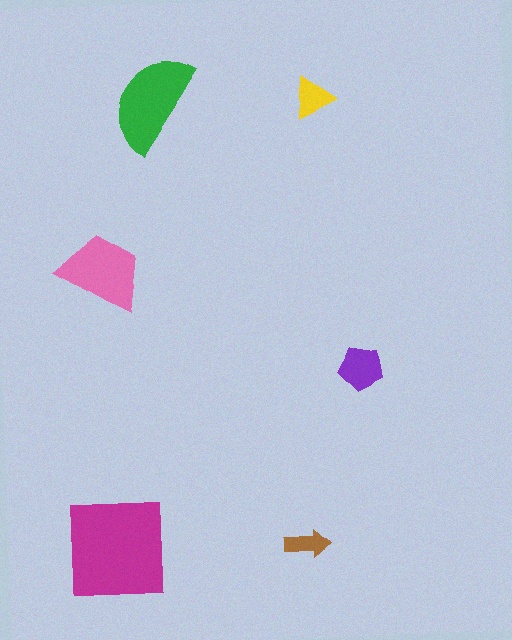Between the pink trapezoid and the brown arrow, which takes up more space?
The pink trapezoid.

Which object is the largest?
The magenta square.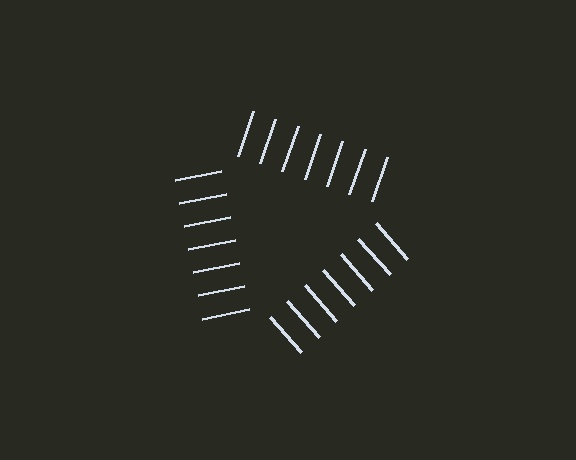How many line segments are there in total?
21 — 7 along each of the 3 edges.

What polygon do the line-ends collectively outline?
An illusory triangle — the line segments terminate on its edges but no continuous stroke is drawn.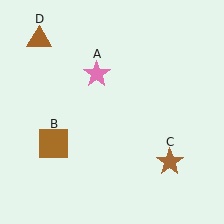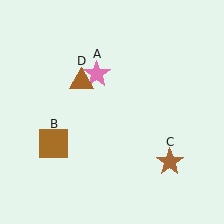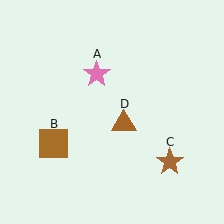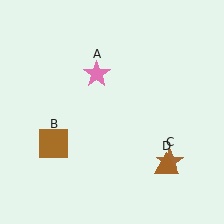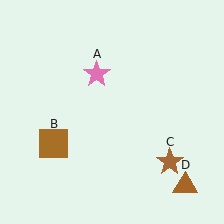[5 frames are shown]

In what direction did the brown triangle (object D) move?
The brown triangle (object D) moved down and to the right.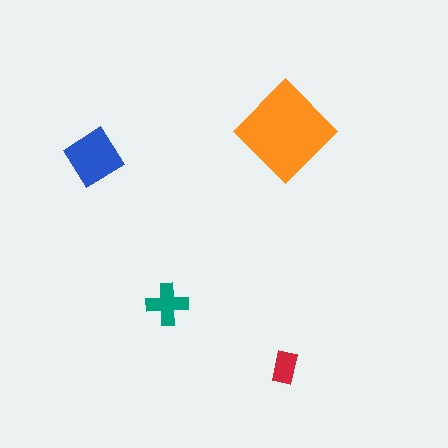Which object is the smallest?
The red rectangle.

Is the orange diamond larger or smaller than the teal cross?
Larger.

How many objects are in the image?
There are 4 objects in the image.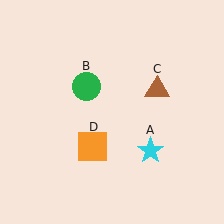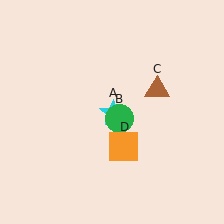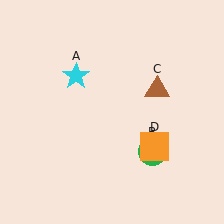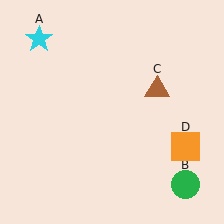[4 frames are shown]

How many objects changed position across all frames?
3 objects changed position: cyan star (object A), green circle (object B), orange square (object D).